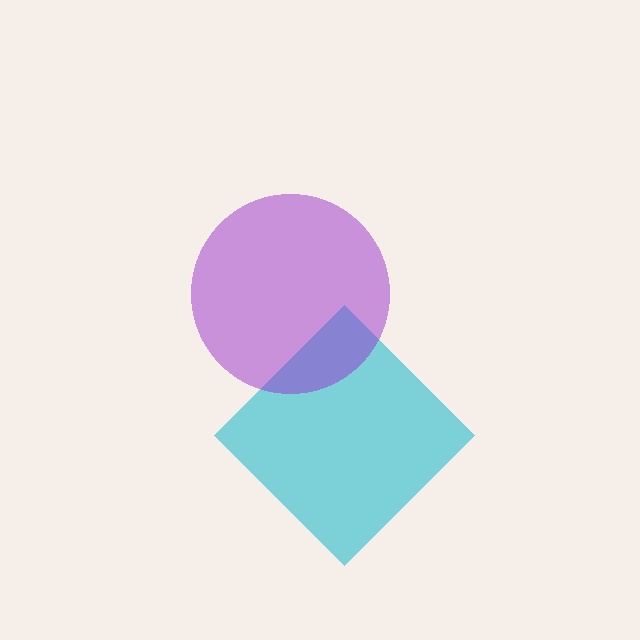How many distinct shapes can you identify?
There are 2 distinct shapes: a cyan diamond, a purple circle.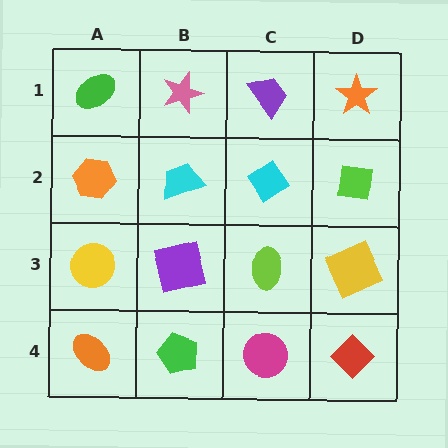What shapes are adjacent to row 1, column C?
A cyan diamond (row 2, column C), a pink star (row 1, column B), an orange star (row 1, column D).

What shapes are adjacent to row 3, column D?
A lime square (row 2, column D), a red diamond (row 4, column D), a lime ellipse (row 3, column C).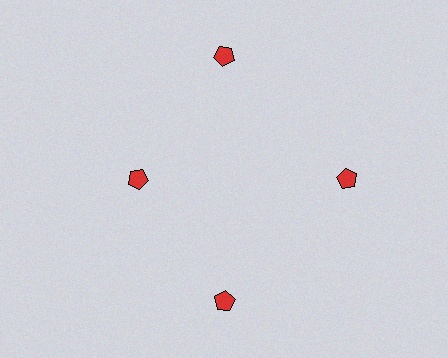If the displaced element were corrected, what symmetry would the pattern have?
It would have 4-fold rotational symmetry — the pattern would map onto itself every 90 degrees.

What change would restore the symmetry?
The symmetry would be restored by moving it outward, back onto the ring so that all 4 pentagons sit at equal angles and equal distance from the center.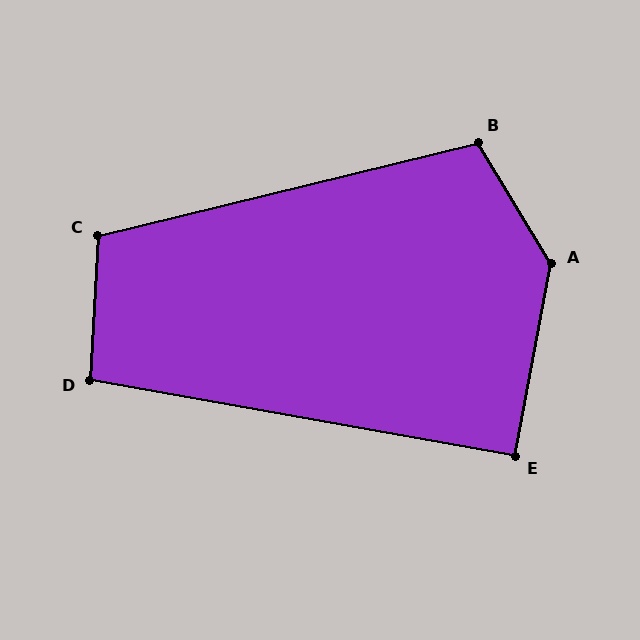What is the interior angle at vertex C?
Approximately 107 degrees (obtuse).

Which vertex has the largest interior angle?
A, at approximately 138 degrees.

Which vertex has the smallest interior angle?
E, at approximately 90 degrees.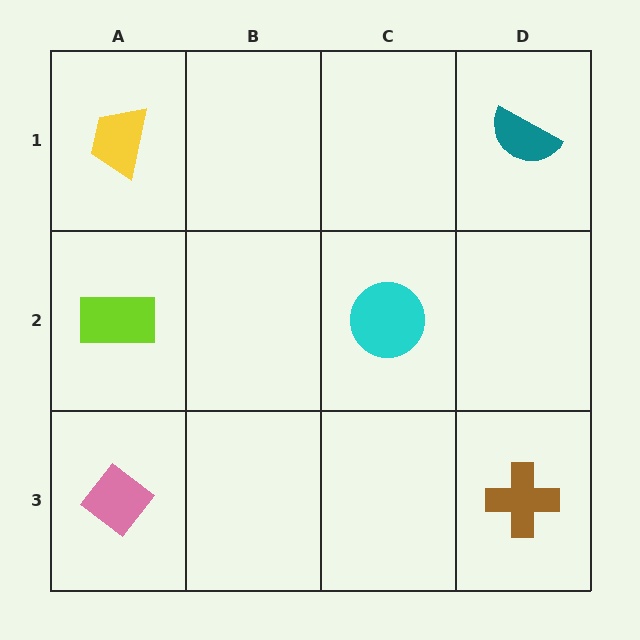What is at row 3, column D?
A brown cross.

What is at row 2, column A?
A lime rectangle.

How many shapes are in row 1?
2 shapes.